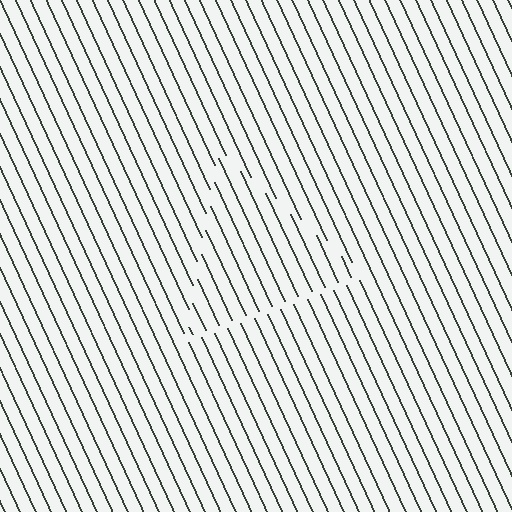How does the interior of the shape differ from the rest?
The interior of the shape contains the same grating, shifted by half a period — the contour is defined by the phase discontinuity where line-ends from the inner and outer gratings abut.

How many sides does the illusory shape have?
3 sides — the line-ends trace a triangle.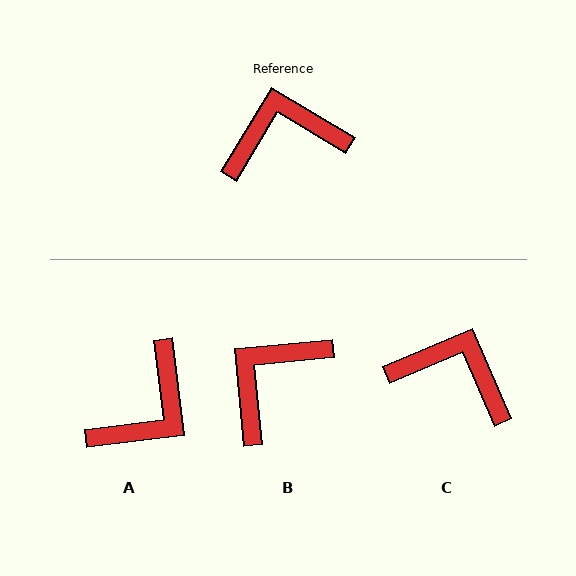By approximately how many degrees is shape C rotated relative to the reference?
Approximately 36 degrees clockwise.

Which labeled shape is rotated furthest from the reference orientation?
A, about 142 degrees away.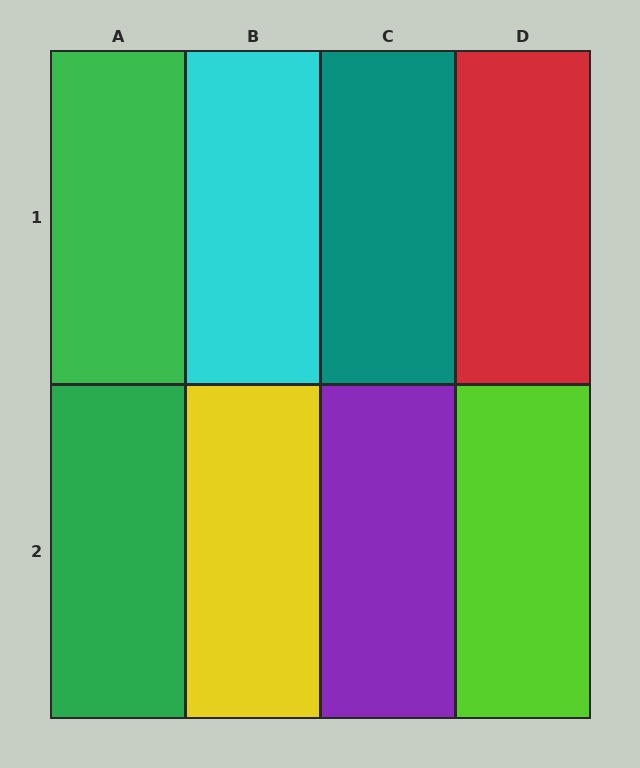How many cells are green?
2 cells are green.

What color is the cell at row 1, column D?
Red.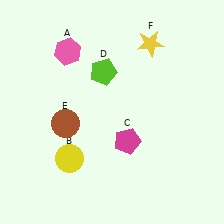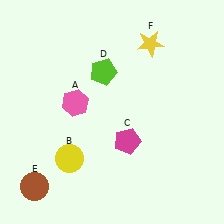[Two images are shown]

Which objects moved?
The objects that moved are: the pink hexagon (A), the brown circle (E).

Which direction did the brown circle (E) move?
The brown circle (E) moved down.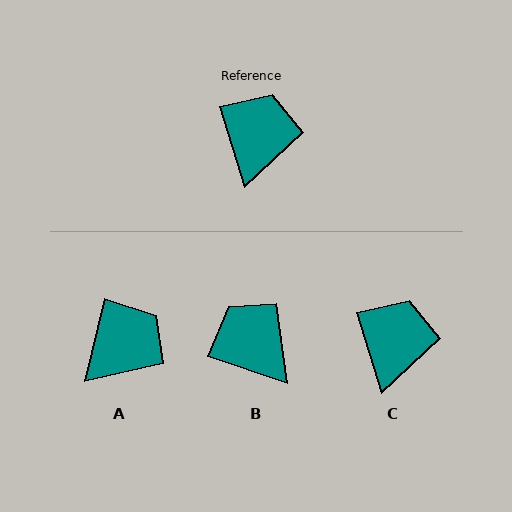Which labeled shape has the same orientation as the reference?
C.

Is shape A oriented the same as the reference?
No, it is off by about 31 degrees.